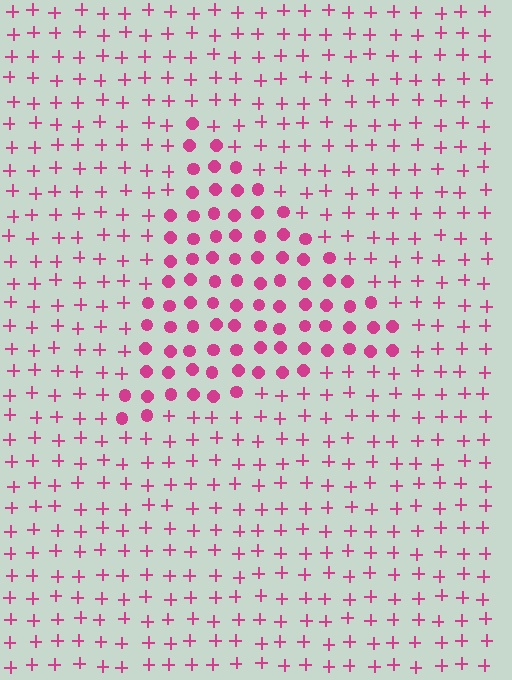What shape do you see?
I see a triangle.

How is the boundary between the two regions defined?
The boundary is defined by a change in element shape: circles inside vs. plus signs outside. All elements share the same color and spacing.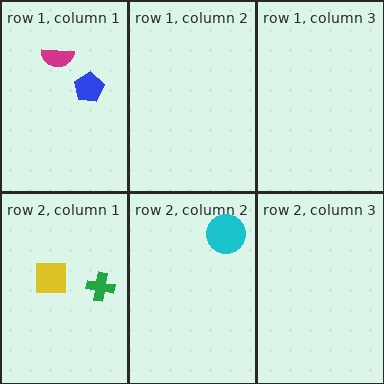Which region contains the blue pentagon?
The row 1, column 1 region.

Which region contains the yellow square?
The row 2, column 1 region.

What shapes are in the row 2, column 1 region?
The yellow square, the green cross.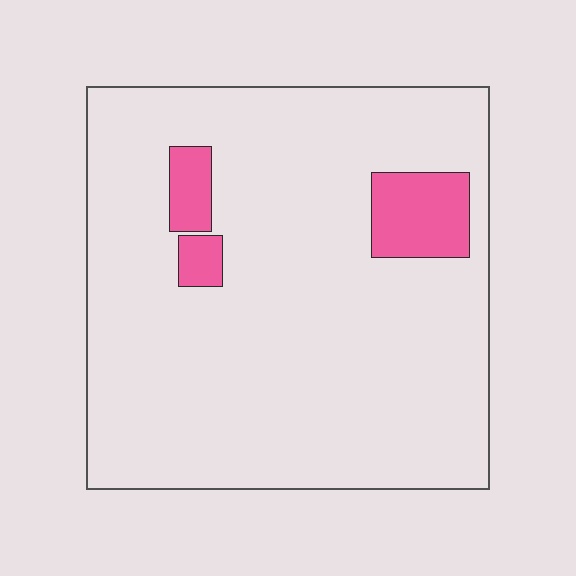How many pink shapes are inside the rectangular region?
3.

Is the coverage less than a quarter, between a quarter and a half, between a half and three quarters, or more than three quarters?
Less than a quarter.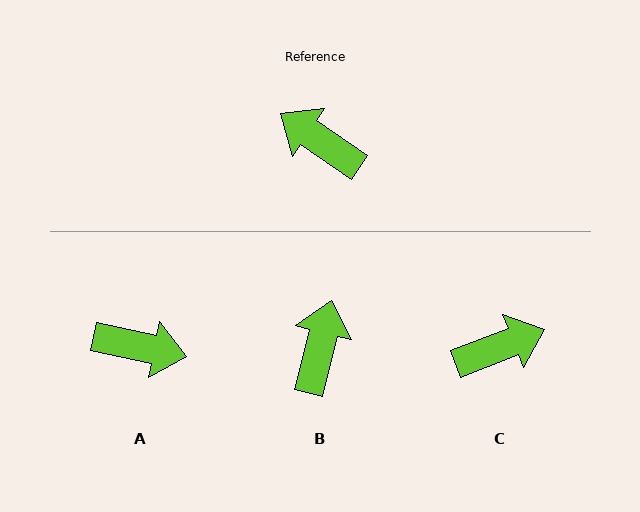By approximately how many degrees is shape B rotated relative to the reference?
Approximately 70 degrees clockwise.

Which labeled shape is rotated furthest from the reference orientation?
A, about 158 degrees away.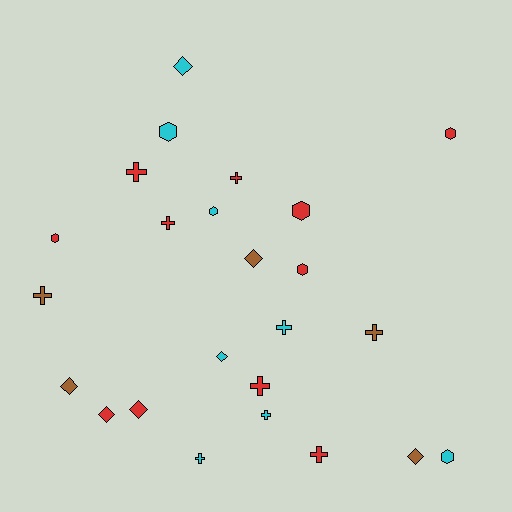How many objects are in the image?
There are 24 objects.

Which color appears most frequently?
Red, with 11 objects.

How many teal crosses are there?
There are no teal crosses.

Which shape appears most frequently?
Cross, with 10 objects.